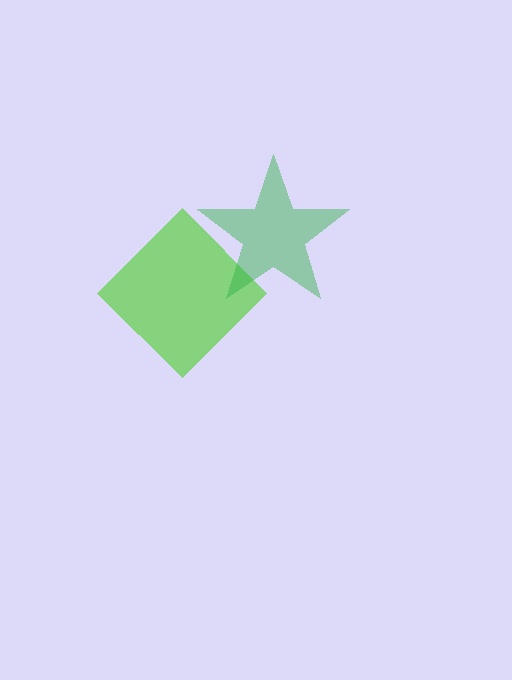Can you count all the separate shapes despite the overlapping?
Yes, there are 2 separate shapes.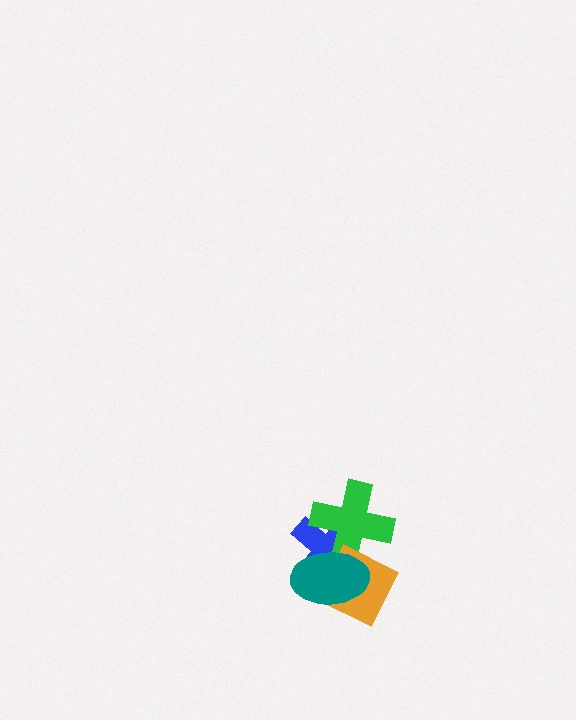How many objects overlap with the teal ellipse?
3 objects overlap with the teal ellipse.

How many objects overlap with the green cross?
3 objects overlap with the green cross.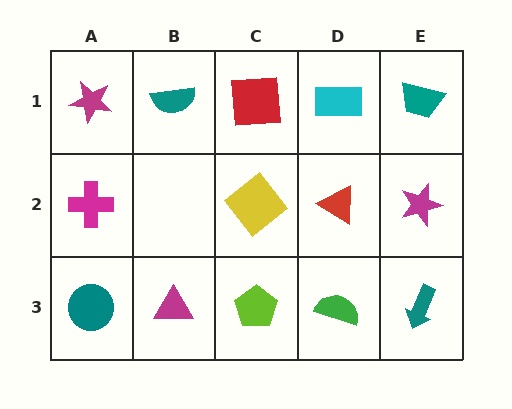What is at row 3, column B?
A magenta triangle.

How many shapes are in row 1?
5 shapes.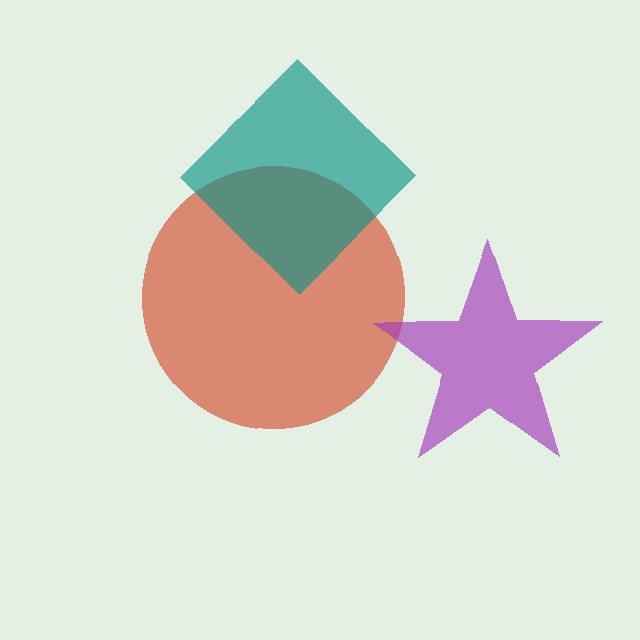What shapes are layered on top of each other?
The layered shapes are: a red circle, a teal diamond, a purple star.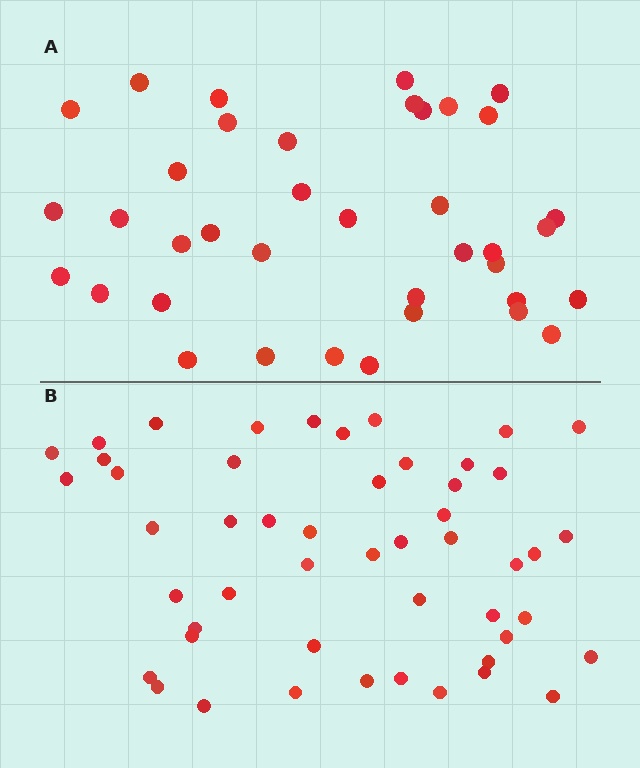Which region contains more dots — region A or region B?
Region B (the bottom region) has more dots.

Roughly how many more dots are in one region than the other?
Region B has roughly 12 or so more dots than region A.